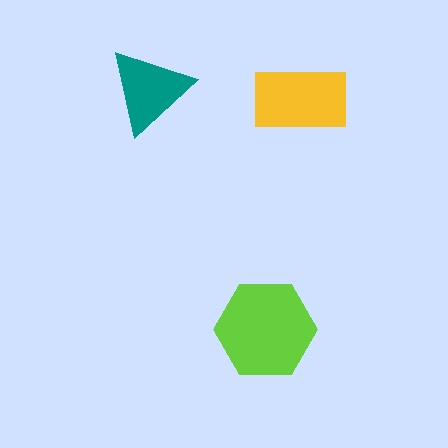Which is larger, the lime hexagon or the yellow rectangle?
The lime hexagon.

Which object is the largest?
The lime hexagon.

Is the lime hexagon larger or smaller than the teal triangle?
Larger.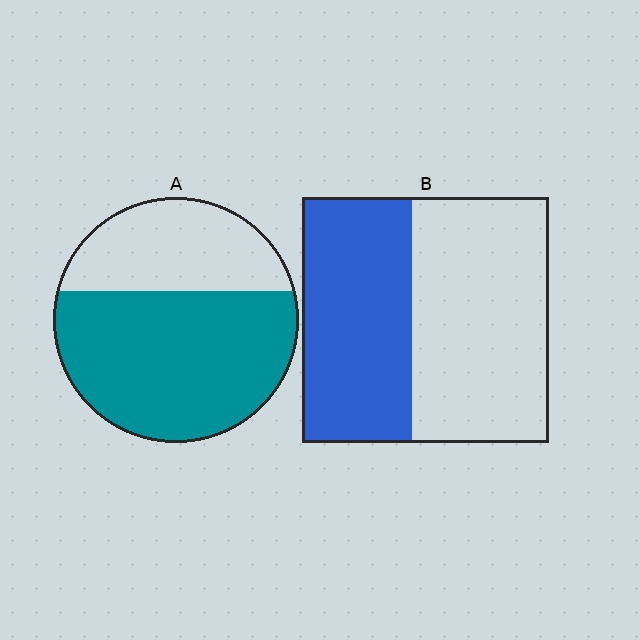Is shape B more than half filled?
No.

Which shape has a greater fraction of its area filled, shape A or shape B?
Shape A.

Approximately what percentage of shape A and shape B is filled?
A is approximately 65% and B is approximately 45%.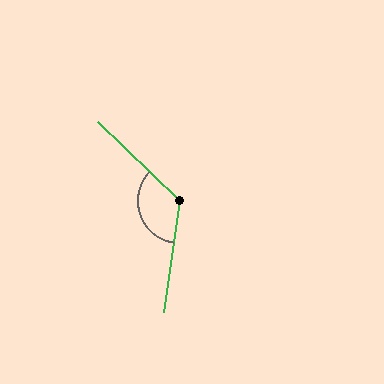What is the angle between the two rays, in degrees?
Approximately 126 degrees.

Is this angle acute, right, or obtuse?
It is obtuse.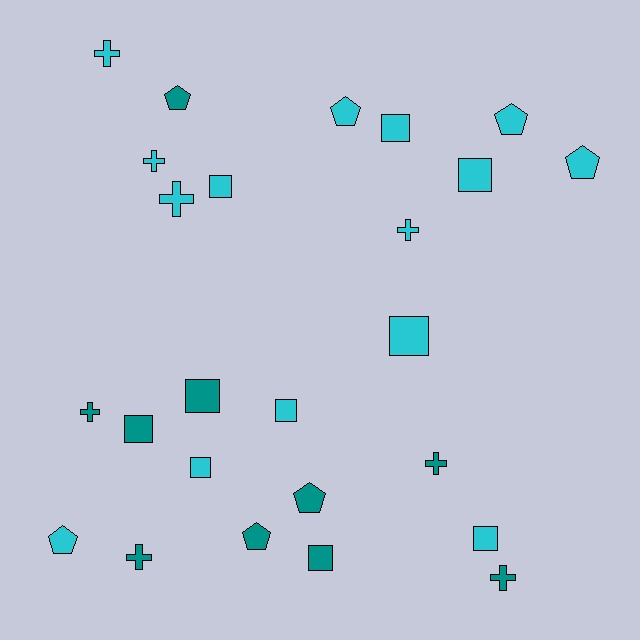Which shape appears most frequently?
Square, with 10 objects.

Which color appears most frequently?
Cyan, with 15 objects.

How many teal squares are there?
There are 3 teal squares.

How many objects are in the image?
There are 25 objects.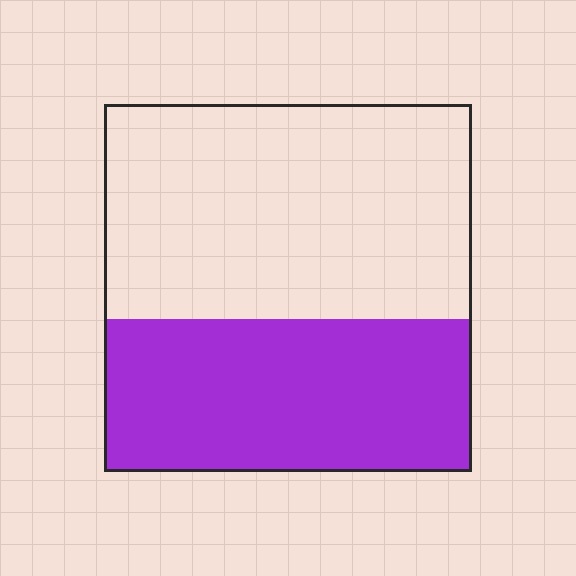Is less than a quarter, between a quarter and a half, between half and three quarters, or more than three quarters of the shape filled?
Between a quarter and a half.